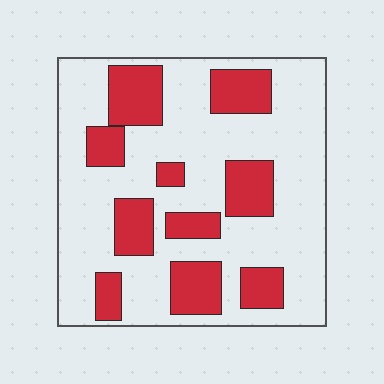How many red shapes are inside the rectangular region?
10.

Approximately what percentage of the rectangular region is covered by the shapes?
Approximately 30%.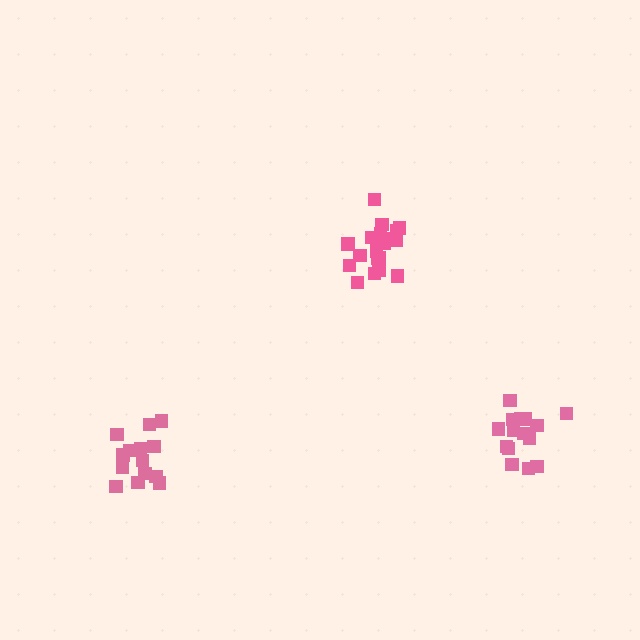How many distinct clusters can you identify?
There are 3 distinct clusters.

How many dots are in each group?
Group 1: 19 dots, Group 2: 15 dots, Group 3: 15 dots (49 total).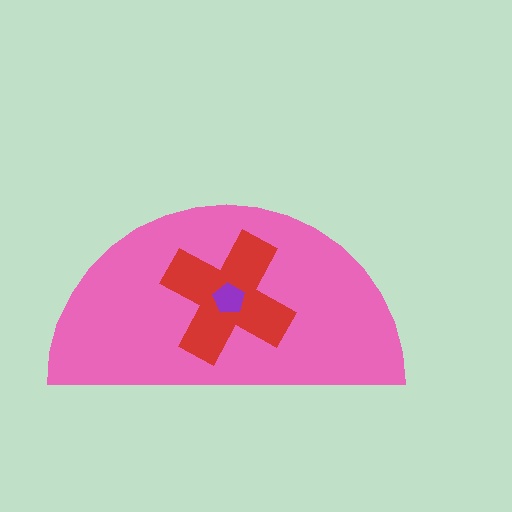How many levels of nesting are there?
3.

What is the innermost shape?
The purple pentagon.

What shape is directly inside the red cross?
The purple pentagon.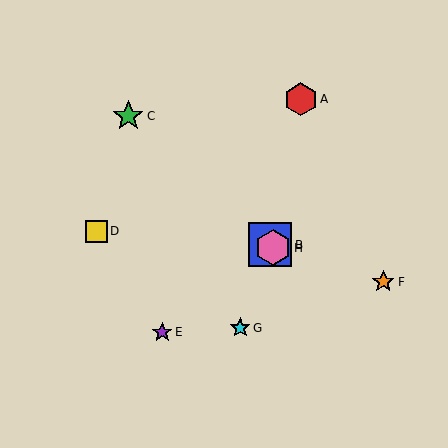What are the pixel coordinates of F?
Object F is at (383, 282).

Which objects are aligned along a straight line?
Objects B, C, H are aligned along a straight line.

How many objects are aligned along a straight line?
3 objects (B, C, H) are aligned along a straight line.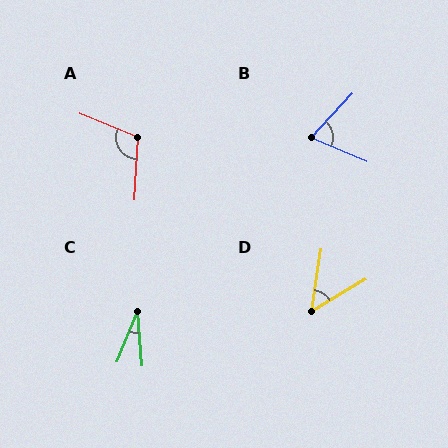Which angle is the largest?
A, at approximately 109 degrees.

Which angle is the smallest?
C, at approximately 27 degrees.